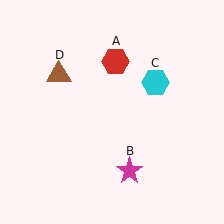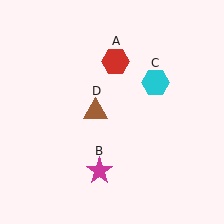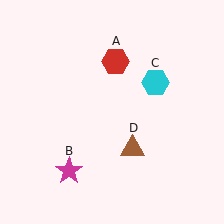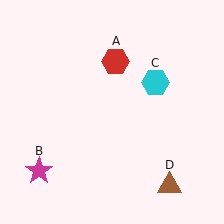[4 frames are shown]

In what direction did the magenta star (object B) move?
The magenta star (object B) moved left.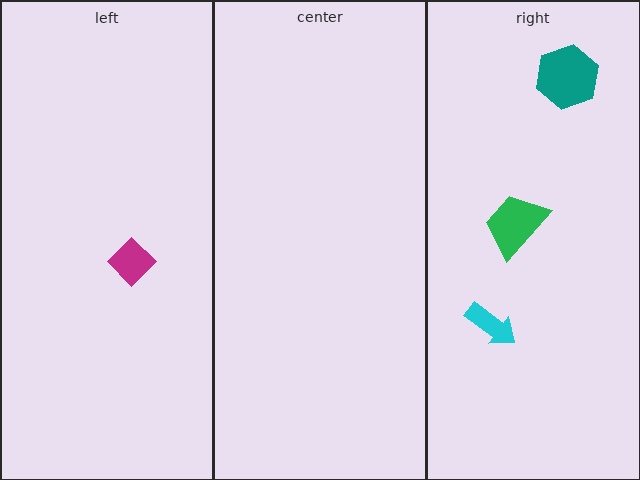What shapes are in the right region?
The teal hexagon, the green trapezoid, the cyan arrow.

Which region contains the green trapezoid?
The right region.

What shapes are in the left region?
The magenta diamond.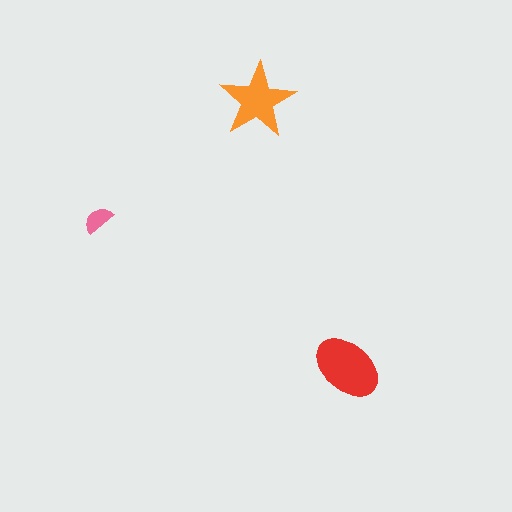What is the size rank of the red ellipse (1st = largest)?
1st.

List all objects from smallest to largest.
The pink semicircle, the orange star, the red ellipse.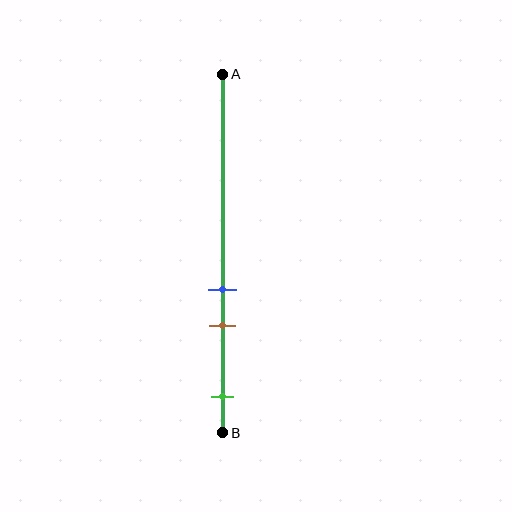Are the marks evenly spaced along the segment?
No, the marks are not evenly spaced.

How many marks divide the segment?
There are 3 marks dividing the segment.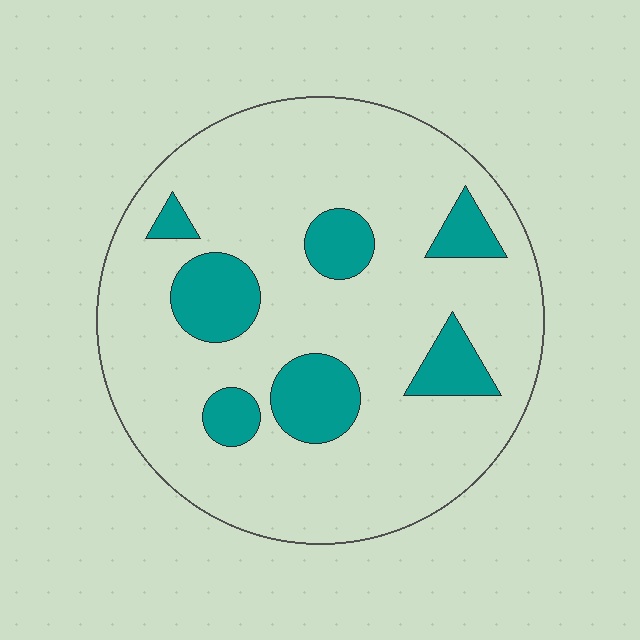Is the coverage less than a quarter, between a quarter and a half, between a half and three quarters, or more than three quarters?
Less than a quarter.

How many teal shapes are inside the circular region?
7.